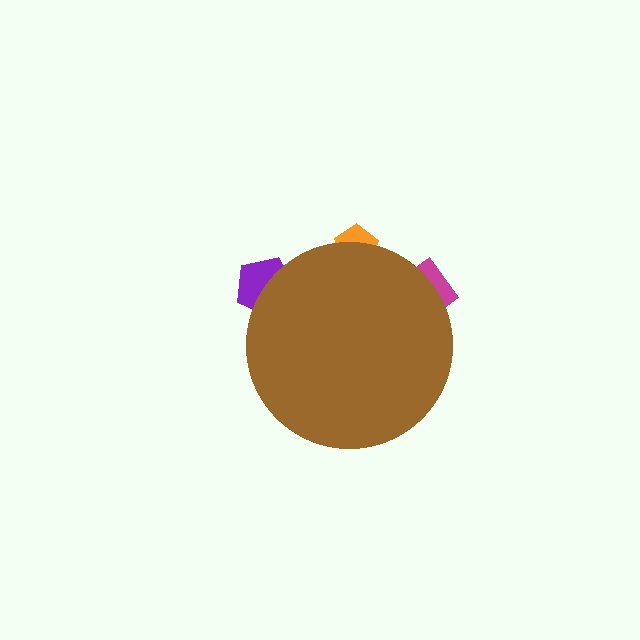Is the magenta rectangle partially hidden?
Yes, the magenta rectangle is partially hidden behind the brown circle.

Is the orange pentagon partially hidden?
Yes, the orange pentagon is partially hidden behind the brown circle.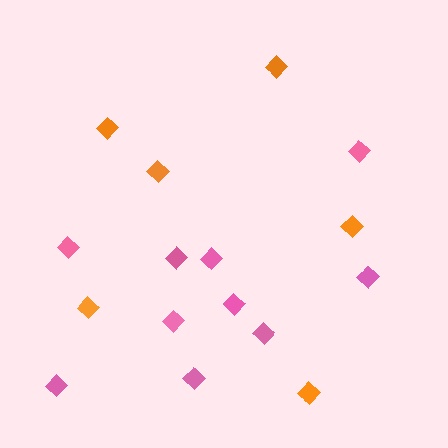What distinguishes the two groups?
There are 2 groups: one group of orange diamonds (6) and one group of pink diamonds (10).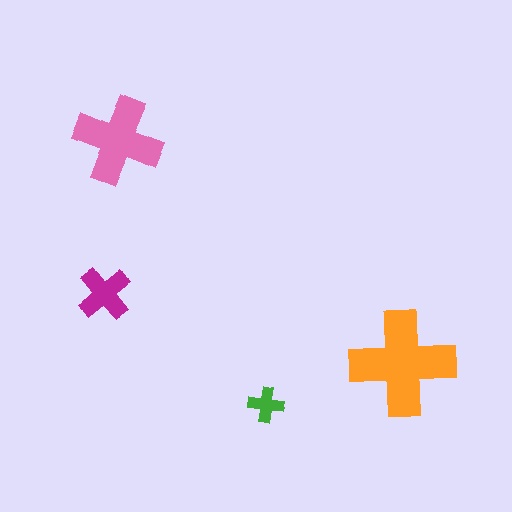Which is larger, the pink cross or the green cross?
The pink one.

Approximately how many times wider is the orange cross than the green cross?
About 3 times wider.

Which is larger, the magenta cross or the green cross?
The magenta one.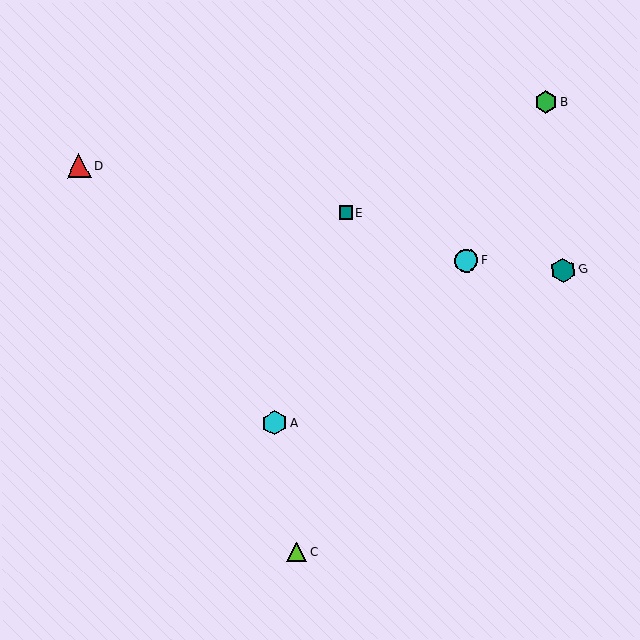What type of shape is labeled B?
Shape B is a green hexagon.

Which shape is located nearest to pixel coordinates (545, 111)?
The green hexagon (labeled B) at (546, 102) is nearest to that location.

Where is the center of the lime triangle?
The center of the lime triangle is at (297, 552).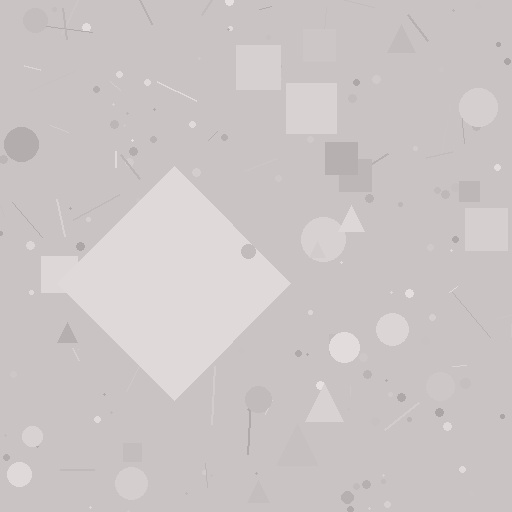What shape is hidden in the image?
A diamond is hidden in the image.